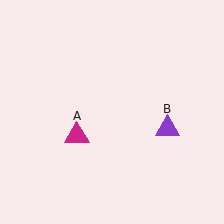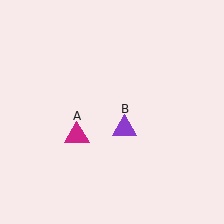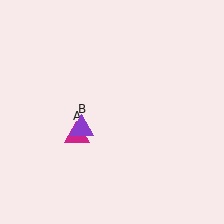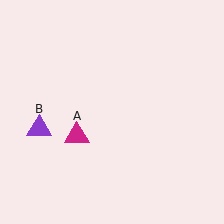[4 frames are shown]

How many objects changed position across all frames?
1 object changed position: purple triangle (object B).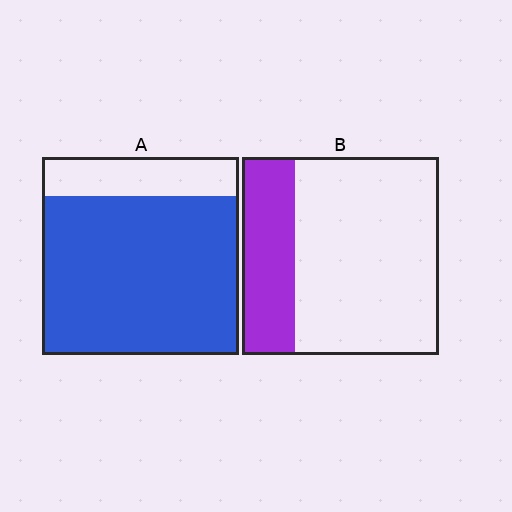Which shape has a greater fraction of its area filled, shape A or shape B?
Shape A.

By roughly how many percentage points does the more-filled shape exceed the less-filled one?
By roughly 55 percentage points (A over B).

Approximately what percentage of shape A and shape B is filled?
A is approximately 80% and B is approximately 25%.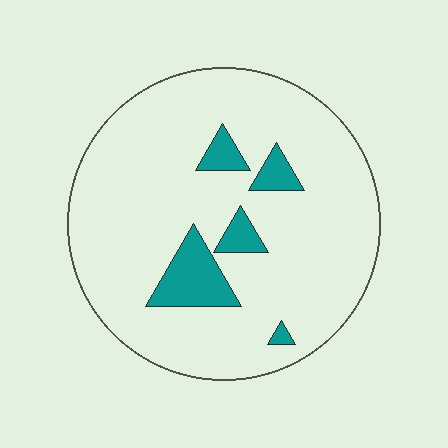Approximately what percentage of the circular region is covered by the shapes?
Approximately 10%.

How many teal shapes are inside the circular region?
5.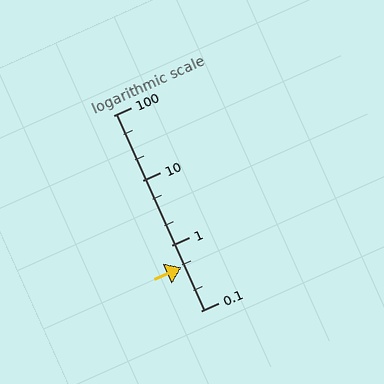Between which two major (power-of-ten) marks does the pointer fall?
The pointer is between 0.1 and 1.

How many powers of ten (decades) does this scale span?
The scale spans 3 decades, from 0.1 to 100.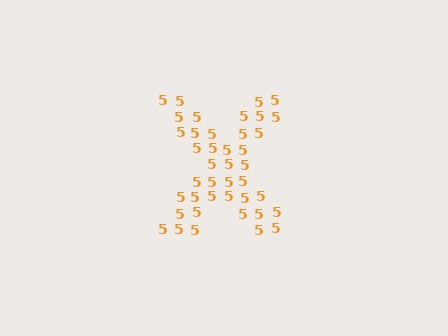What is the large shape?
The large shape is the letter X.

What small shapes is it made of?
It is made of small digit 5's.